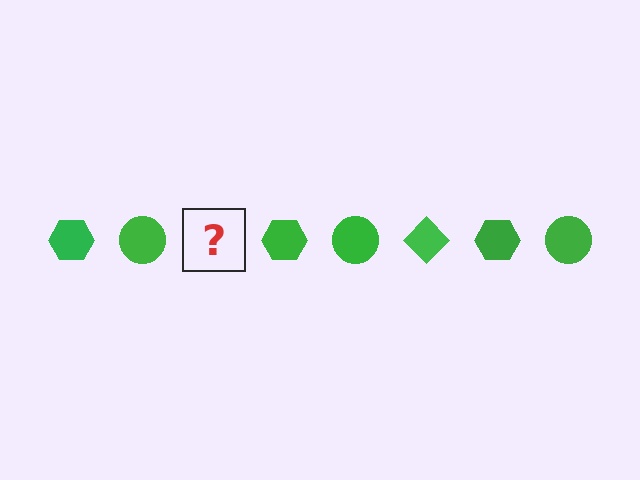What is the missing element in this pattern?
The missing element is a green diamond.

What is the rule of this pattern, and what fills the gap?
The rule is that the pattern cycles through hexagon, circle, diamond shapes in green. The gap should be filled with a green diamond.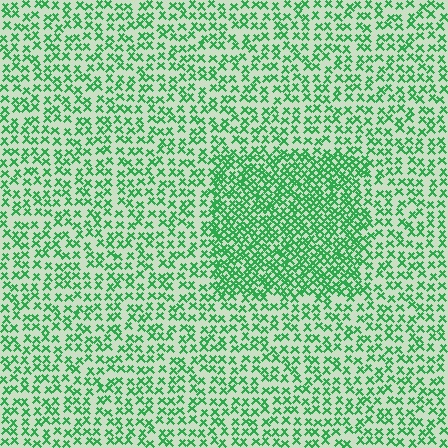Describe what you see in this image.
The image contains small green elements arranged at two different densities. A rectangle-shaped region is visible where the elements are more densely packed than the surrounding area.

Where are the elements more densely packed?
The elements are more densely packed inside the rectangle boundary.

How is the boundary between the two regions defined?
The boundary is defined by a change in element density (approximately 2.0x ratio). All elements are the same color, size, and shape.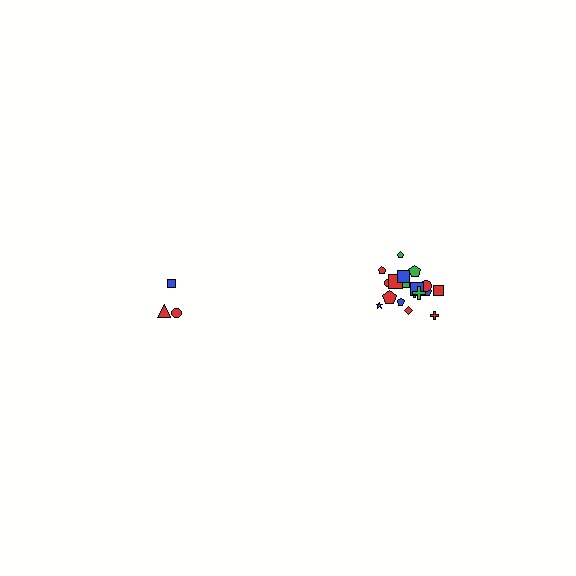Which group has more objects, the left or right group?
The right group.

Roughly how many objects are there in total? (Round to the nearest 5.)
Roughly 20 objects in total.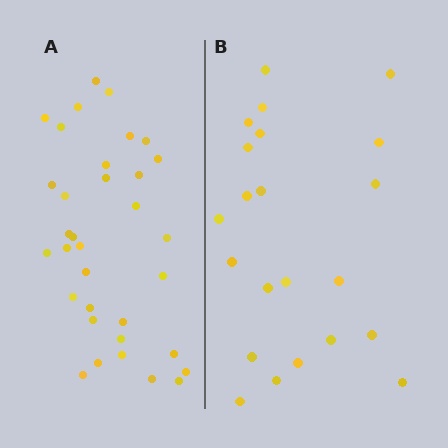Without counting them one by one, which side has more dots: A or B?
Region A (the left region) has more dots.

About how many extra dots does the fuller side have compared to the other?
Region A has roughly 12 or so more dots than region B.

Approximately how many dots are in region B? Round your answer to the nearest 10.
About 20 dots. (The exact count is 22, which rounds to 20.)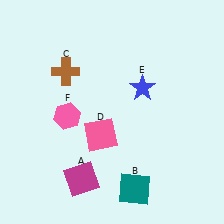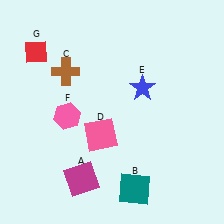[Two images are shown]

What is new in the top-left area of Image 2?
A red diamond (G) was added in the top-left area of Image 2.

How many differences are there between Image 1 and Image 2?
There is 1 difference between the two images.